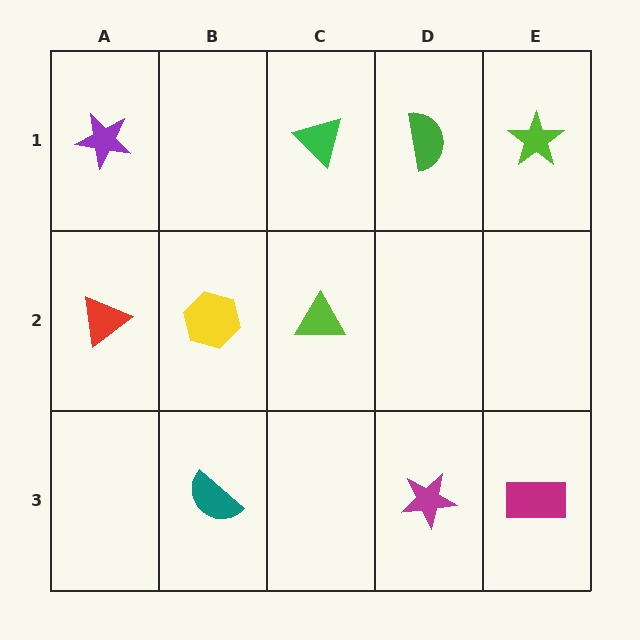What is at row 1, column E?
A lime star.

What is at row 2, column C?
A lime triangle.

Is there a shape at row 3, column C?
No, that cell is empty.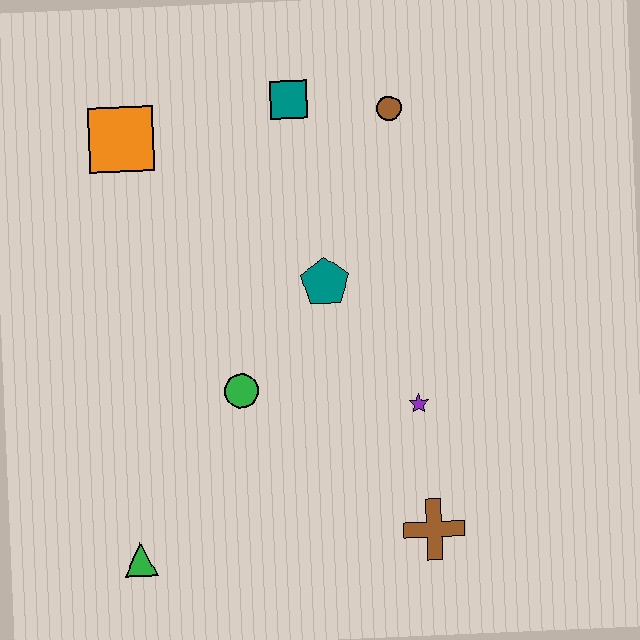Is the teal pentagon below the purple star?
No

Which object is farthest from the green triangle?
The brown circle is farthest from the green triangle.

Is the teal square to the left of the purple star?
Yes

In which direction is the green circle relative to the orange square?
The green circle is below the orange square.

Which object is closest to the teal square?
The brown circle is closest to the teal square.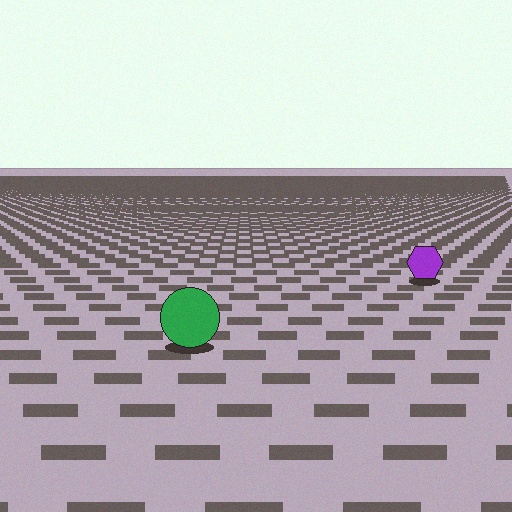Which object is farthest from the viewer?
The purple hexagon is farthest from the viewer. It appears smaller and the ground texture around it is denser.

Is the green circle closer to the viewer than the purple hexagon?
Yes. The green circle is closer — you can tell from the texture gradient: the ground texture is coarser near it.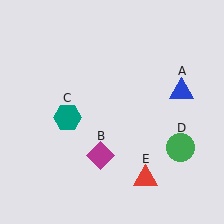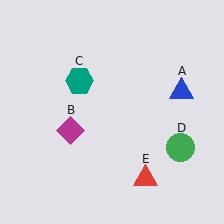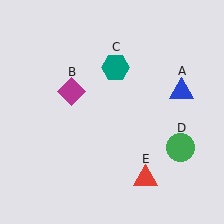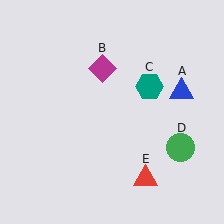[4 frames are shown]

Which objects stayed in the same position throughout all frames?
Blue triangle (object A) and green circle (object D) and red triangle (object E) remained stationary.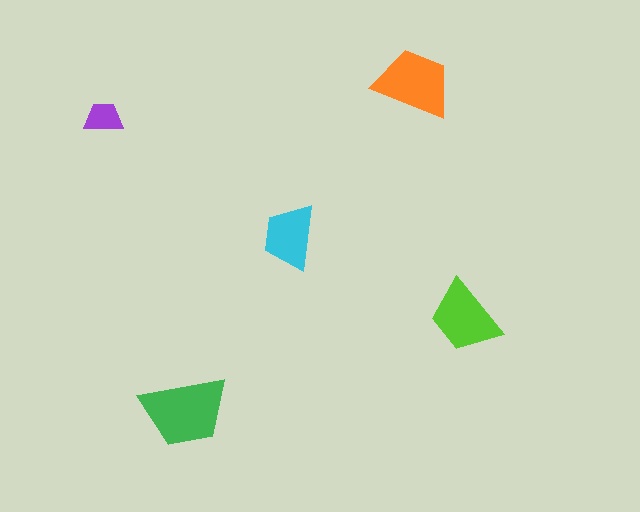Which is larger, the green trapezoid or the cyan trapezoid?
The green one.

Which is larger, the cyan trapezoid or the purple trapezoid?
The cyan one.